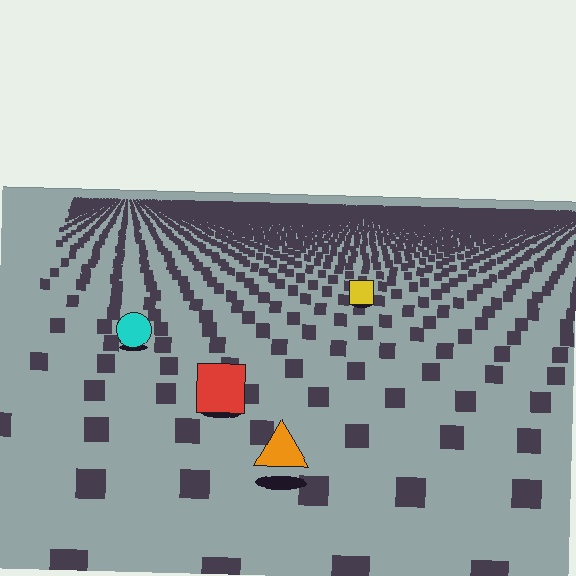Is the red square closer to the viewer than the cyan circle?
Yes. The red square is closer — you can tell from the texture gradient: the ground texture is coarser near it.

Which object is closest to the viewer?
The orange triangle is closest. The texture marks near it are larger and more spread out.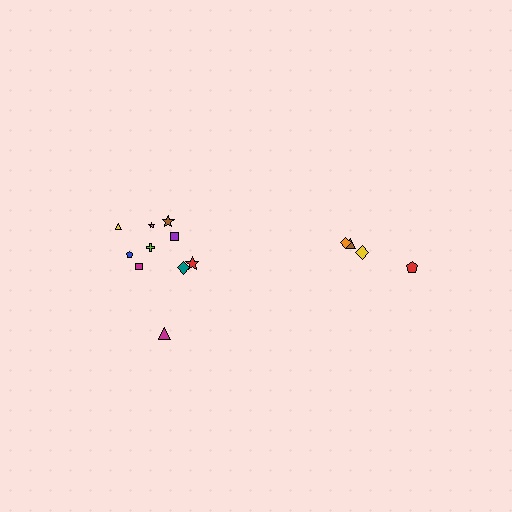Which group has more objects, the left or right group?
The left group.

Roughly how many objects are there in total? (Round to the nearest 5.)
Roughly 15 objects in total.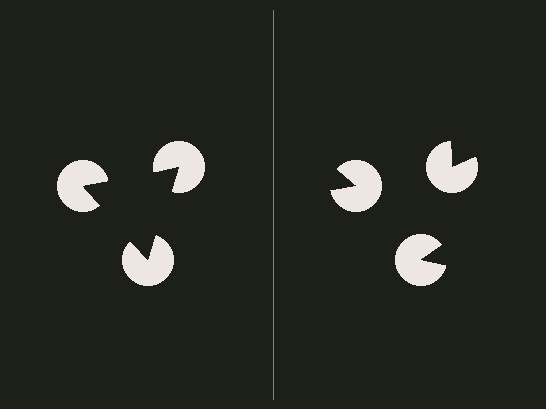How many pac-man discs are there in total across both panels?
6 — 3 on each side.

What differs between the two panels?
The pac-man discs are positioned identically on both sides; only the wedge orientations differ. On the left they align to a triangle; on the right they are misaligned.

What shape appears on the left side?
An illusory triangle.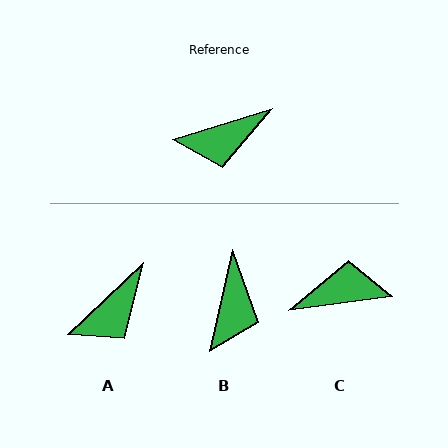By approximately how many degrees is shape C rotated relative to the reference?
Approximately 170 degrees counter-clockwise.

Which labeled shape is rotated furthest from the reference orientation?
C, about 170 degrees away.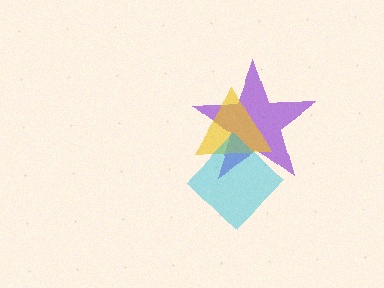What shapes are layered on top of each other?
The layered shapes are: a purple star, a yellow triangle, a cyan diamond.